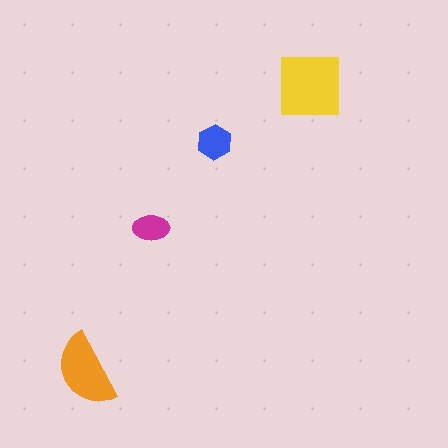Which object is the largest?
The yellow square.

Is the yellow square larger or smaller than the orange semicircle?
Larger.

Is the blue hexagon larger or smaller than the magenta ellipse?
Larger.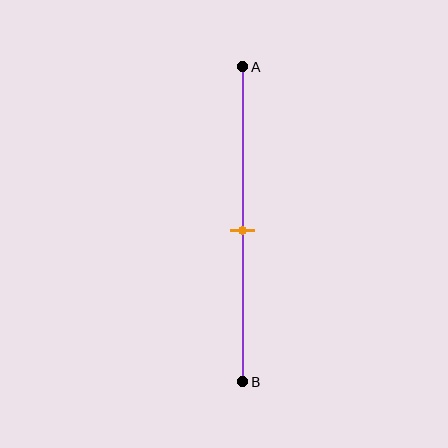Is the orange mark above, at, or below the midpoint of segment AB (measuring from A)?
The orange mark is approximately at the midpoint of segment AB.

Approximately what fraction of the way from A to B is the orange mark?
The orange mark is approximately 50% of the way from A to B.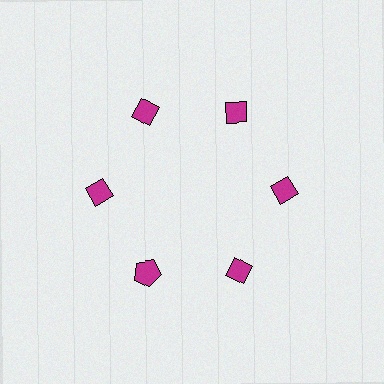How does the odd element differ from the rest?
It has a different shape: pentagon instead of diamond.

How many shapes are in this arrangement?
There are 6 shapes arranged in a ring pattern.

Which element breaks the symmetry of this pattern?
The magenta pentagon at roughly the 7 o'clock position breaks the symmetry. All other shapes are magenta diamonds.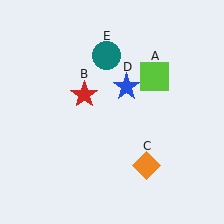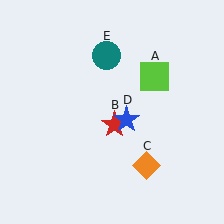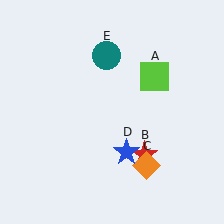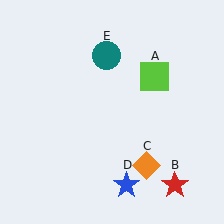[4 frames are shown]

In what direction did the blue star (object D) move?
The blue star (object D) moved down.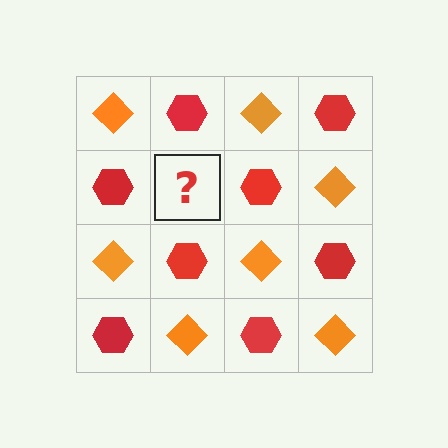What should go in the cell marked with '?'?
The missing cell should contain an orange diamond.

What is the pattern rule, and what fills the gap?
The rule is that it alternates orange diamond and red hexagon in a checkerboard pattern. The gap should be filled with an orange diamond.